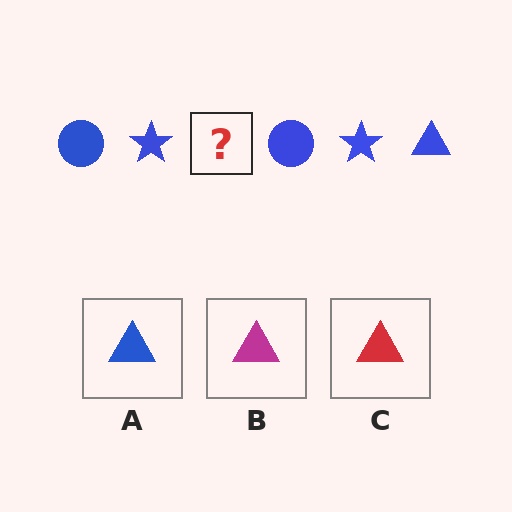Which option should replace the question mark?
Option A.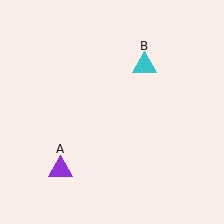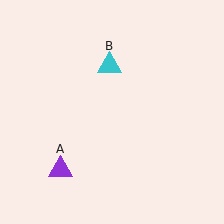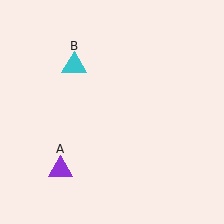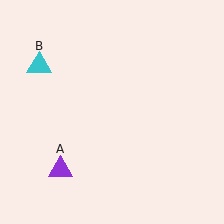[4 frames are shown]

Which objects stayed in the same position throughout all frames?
Purple triangle (object A) remained stationary.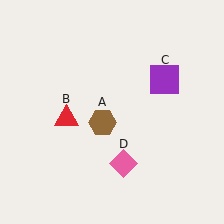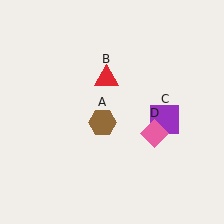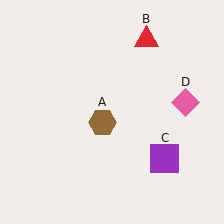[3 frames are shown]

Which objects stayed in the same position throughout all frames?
Brown hexagon (object A) remained stationary.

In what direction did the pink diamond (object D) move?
The pink diamond (object D) moved up and to the right.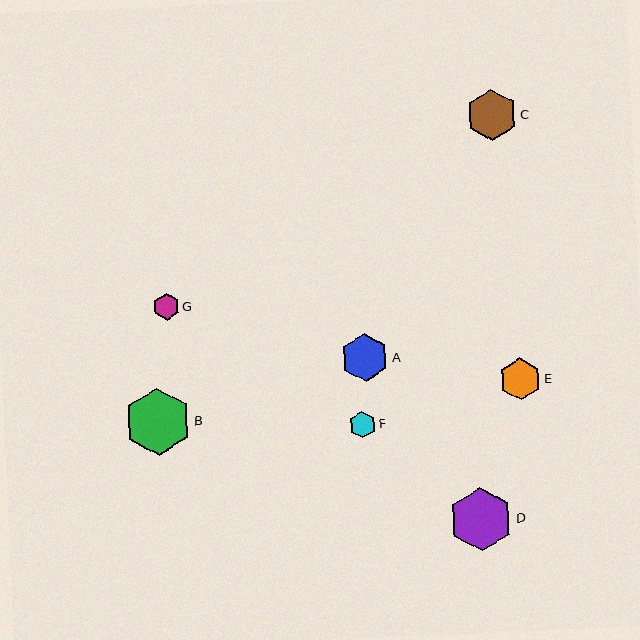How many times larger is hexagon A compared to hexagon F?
Hexagon A is approximately 1.8 times the size of hexagon F.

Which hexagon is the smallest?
Hexagon G is the smallest with a size of approximately 26 pixels.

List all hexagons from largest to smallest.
From largest to smallest: B, D, C, A, E, F, G.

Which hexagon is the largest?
Hexagon B is the largest with a size of approximately 67 pixels.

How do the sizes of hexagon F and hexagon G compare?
Hexagon F and hexagon G are approximately the same size.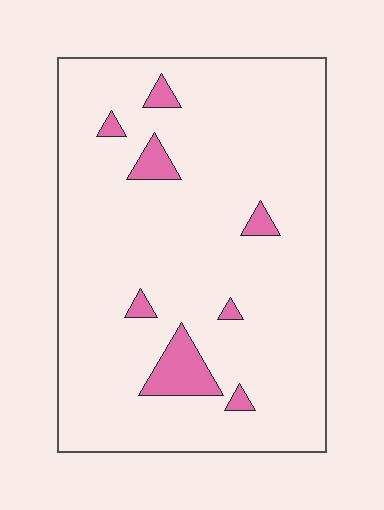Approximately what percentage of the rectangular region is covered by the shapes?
Approximately 5%.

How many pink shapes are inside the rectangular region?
8.